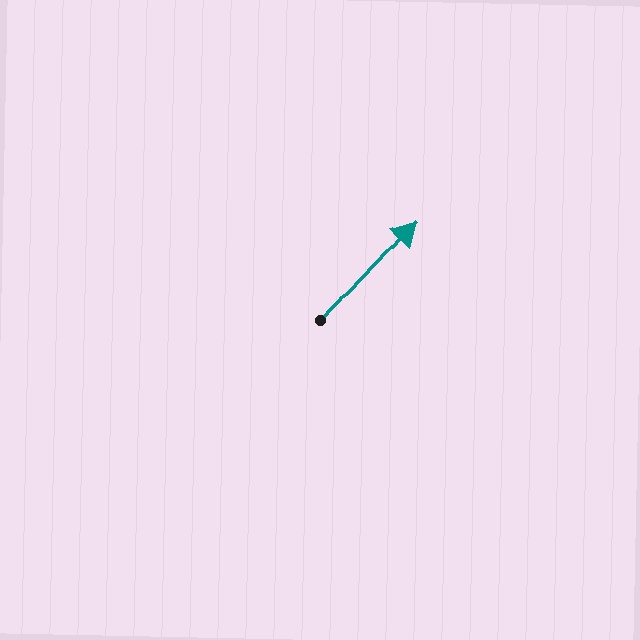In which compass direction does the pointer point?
Northeast.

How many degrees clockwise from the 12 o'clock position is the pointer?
Approximately 43 degrees.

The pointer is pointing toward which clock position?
Roughly 1 o'clock.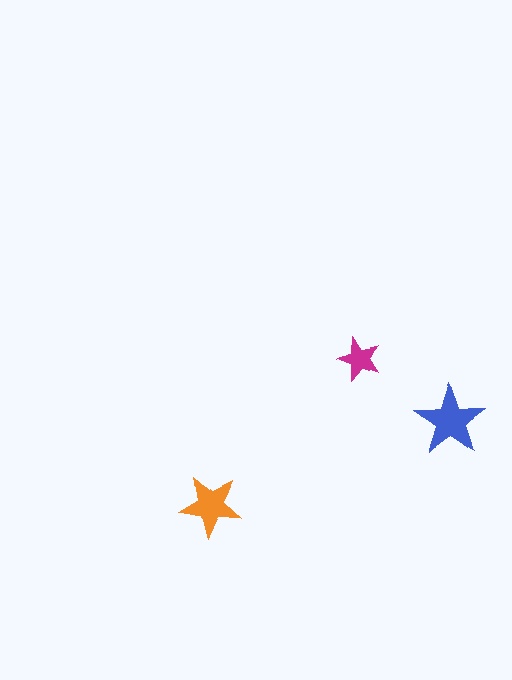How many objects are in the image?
There are 3 objects in the image.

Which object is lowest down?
The orange star is bottommost.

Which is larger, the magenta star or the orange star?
The orange one.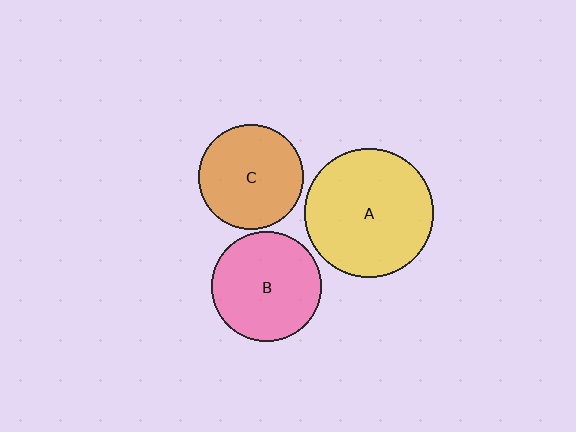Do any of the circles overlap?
No, none of the circles overlap.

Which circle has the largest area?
Circle A (yellow).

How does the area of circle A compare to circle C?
Approximately 1.5 times.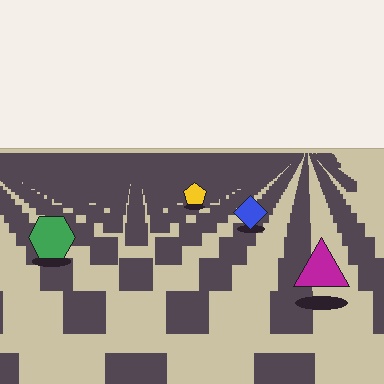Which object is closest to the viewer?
The magenta triangle is closest. The texture marks near it are larger and more spread out.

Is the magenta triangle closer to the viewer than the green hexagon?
Yes. The magenta triangle is closer — you can tell from the texture gradient: the ground texture is coarser near it.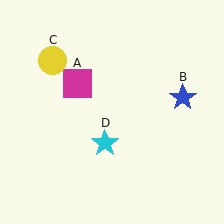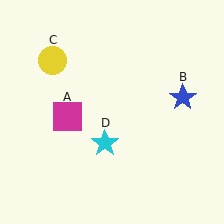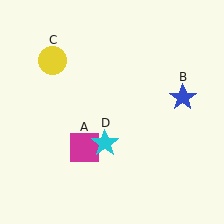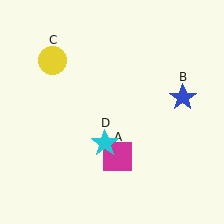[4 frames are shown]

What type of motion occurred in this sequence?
The magenta square (object A) rotated counterclockwise around the center of the scene.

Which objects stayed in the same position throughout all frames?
Blue star (object B) and yellow circle (object C) and cyan star (object D) remained stationary.